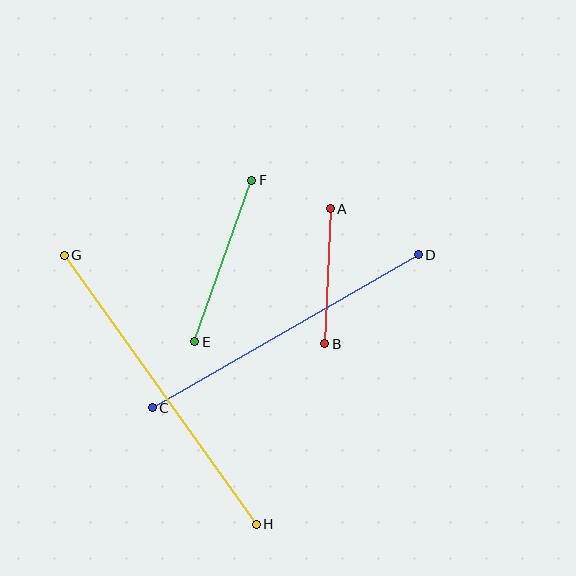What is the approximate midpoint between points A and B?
The midpoint is at approximately (327, 276) pixels.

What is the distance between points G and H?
The distance is approximately 331 pixels.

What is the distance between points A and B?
The distance is approximately 135 pixels.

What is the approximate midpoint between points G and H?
The midpoint is at approximately (160, 390) pixels.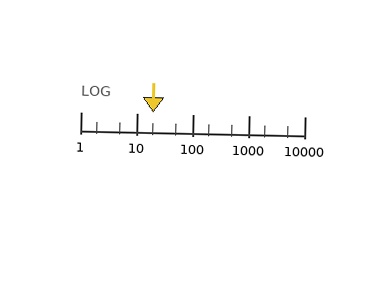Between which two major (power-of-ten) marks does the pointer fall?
The pointer is between 10 and 100.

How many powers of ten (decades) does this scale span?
The scale spans 4 decades, from 1 to 10000.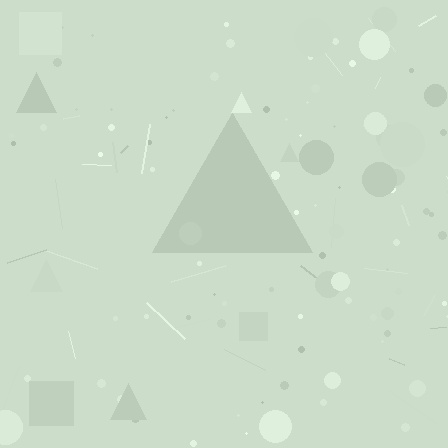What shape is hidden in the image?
A triangle is hidden in the image.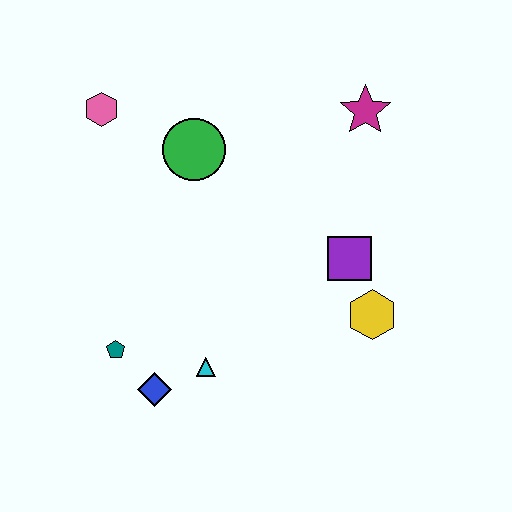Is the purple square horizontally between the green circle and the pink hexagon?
No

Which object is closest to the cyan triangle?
The blue diamond is closest to the cyan triangle.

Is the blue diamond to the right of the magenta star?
No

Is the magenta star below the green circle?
No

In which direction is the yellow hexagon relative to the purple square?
The yellow hexagon is below the purple square.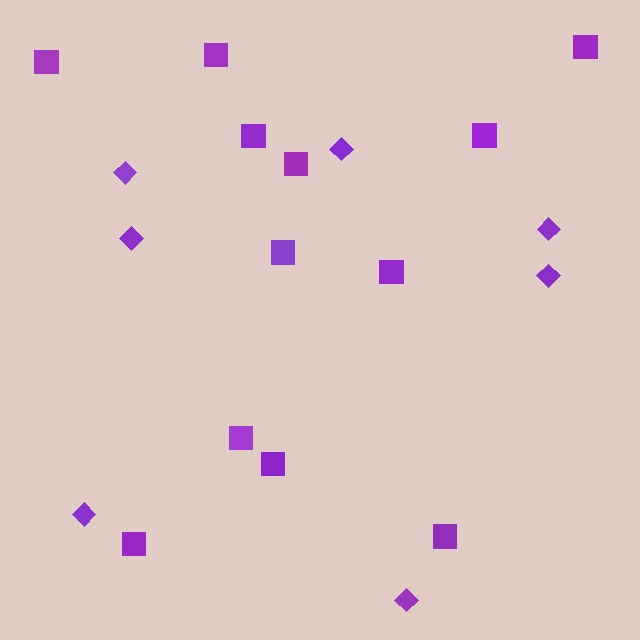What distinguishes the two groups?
There are 2 groups: one group of squares (12) and one group of diamonds (7).